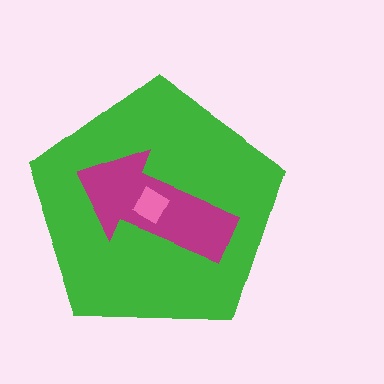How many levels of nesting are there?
3.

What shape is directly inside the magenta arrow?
The pink diamond.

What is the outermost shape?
The green pentagon.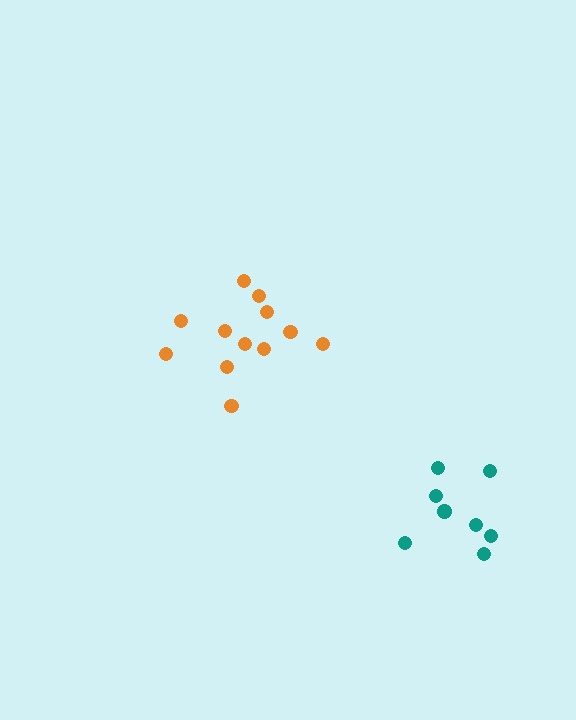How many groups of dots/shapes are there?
There are 2 groups.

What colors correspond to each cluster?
The clusters are colored: orange, teal.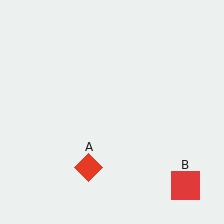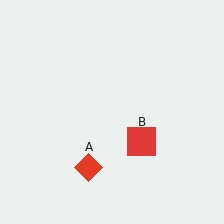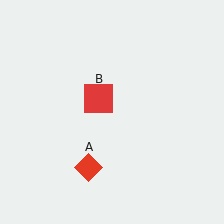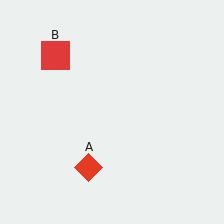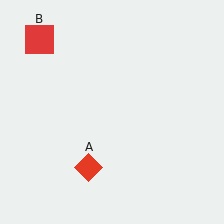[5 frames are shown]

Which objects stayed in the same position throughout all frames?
Red diamond (object A) remained stationary.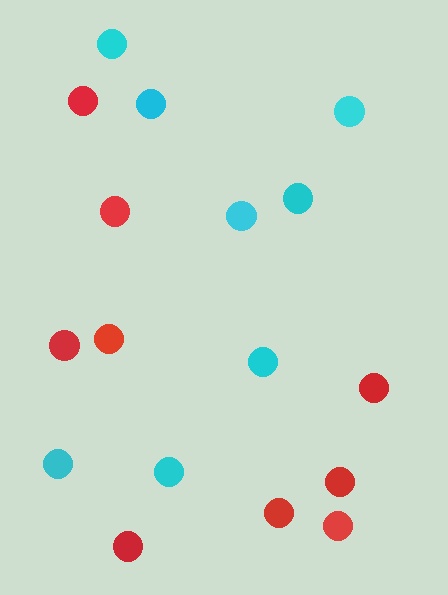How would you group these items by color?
There are 2 groups: one group of red circles (9) and one group of cyan circles (8).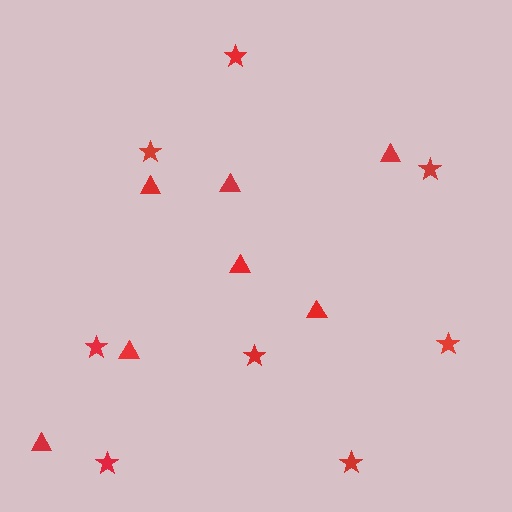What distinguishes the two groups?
There are 2 groups: one group of triangles (7) and one group of stars (8).